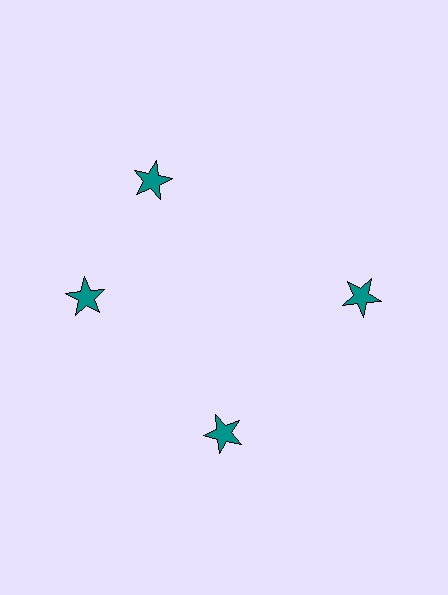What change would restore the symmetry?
The symmetry would be restored by rotating it back into even spacing with its neighbors so that all 4 stars sit at equal angles and equal distance from the center.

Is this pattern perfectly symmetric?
No. The 4 teal stars are arranged in a ring, but one element near the 12 o'clock position is rotated out of alignment along the ring, breaking the 4-fold rotational symmetry.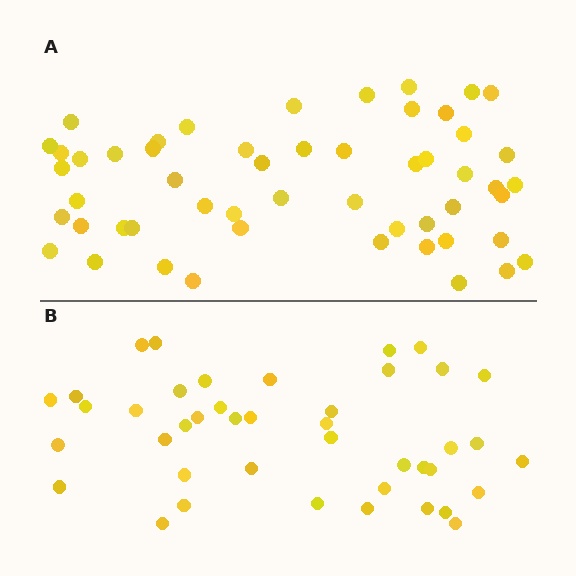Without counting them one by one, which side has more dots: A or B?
Region A (the top region) has more dots.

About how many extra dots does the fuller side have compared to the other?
Region A has roughly 12 or so more dots than region B.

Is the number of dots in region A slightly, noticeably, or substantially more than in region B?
Region A has noticeably more, but not dramatically so. The ratio is roughly 1.3 to 1.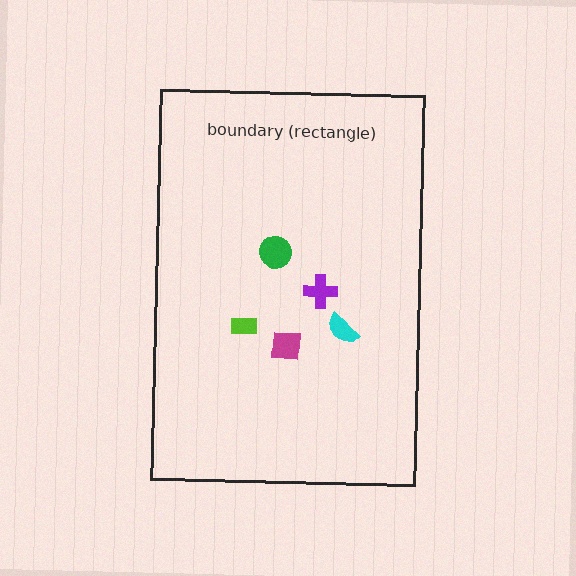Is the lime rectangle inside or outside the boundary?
Inside.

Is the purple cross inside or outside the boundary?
Inside.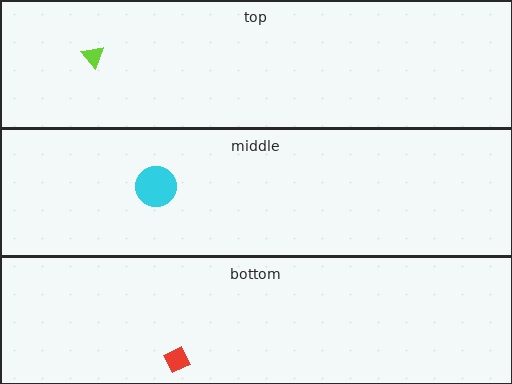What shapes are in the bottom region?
The red diamond.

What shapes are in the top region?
The lime triangle.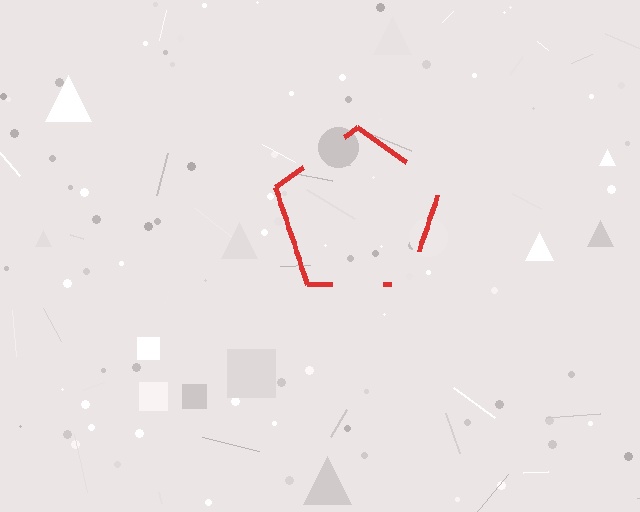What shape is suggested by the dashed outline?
The dashed outline suggests a pentagon.